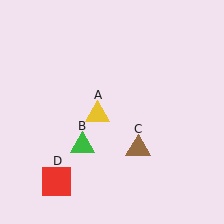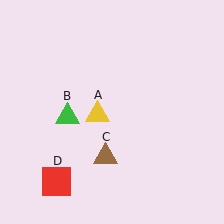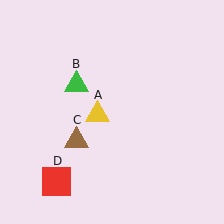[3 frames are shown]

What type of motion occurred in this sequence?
The green triangle (object B), brown triangle (object C) rotated clockwise around the center of the scene.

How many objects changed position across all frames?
2 objects changed position: green triangle (object B), brown triangle (object C).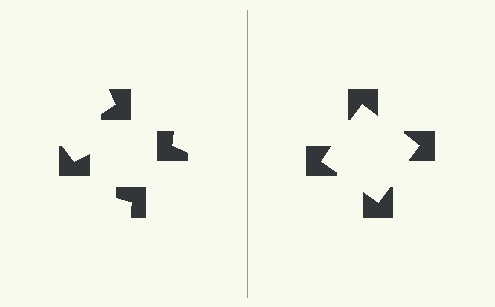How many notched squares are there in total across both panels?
8 — 4 on each side.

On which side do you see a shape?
An illusory square appears on the right side. On the left side the wedge cuts are rotated, so no coherent shape forms.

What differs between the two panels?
The notched squares are positioned identically on both sides; only the wedge orientations differ. On the right they align to a square; on the left they are misaligned.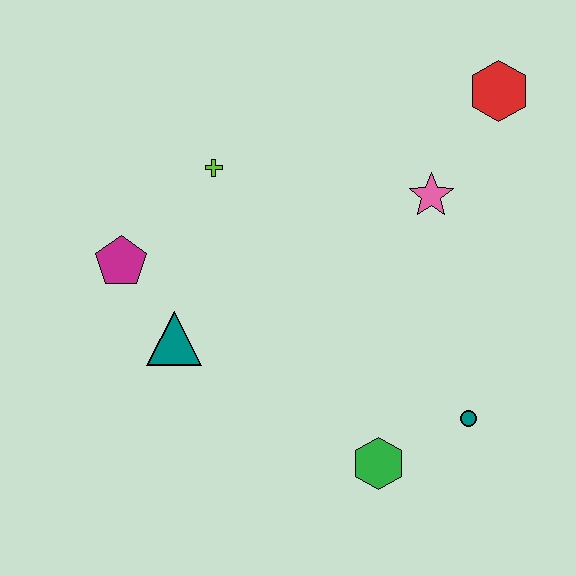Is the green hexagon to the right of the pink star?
No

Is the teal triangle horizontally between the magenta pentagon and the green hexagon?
Yes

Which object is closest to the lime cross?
The magenta pentagon is closest to the lime cross.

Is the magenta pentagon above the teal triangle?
Yes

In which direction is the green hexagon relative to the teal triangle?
The green hexagon is to the right of the teal triangle.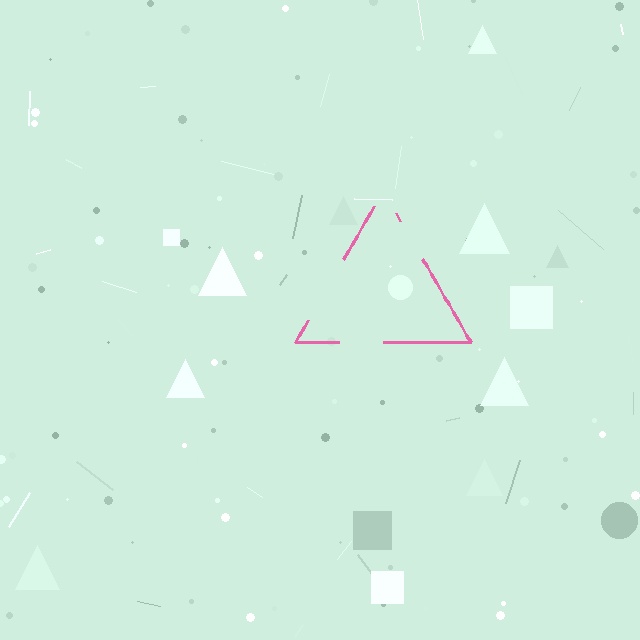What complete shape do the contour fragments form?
The contour fragments form a triangle.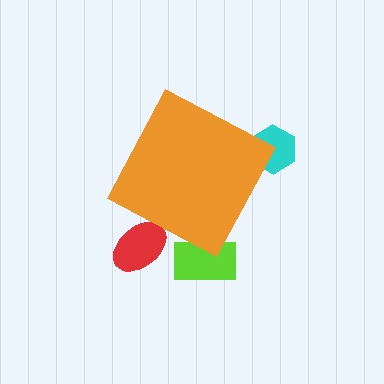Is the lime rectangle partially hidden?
Yes, the lime rectangle is partially hidden behind the orange diamond.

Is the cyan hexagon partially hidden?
Yes, the cyan hexagon is partially hidden behind the orange diamond.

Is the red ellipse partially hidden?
Yes, the red ellipse is partially hidden behind the orange diamond.